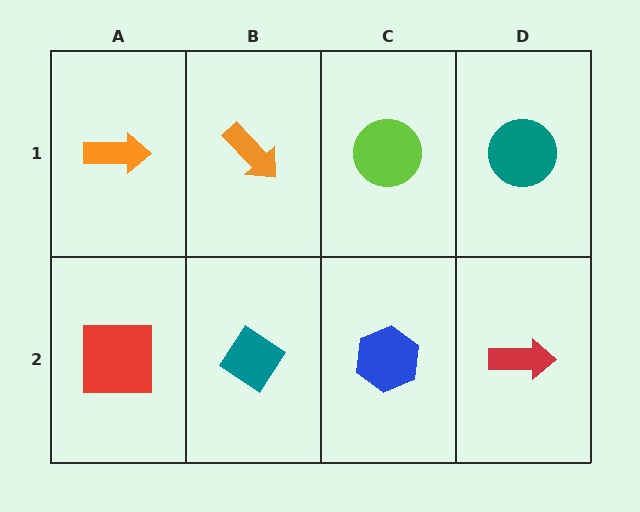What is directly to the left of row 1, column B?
An orange arrow.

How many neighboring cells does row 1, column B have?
3.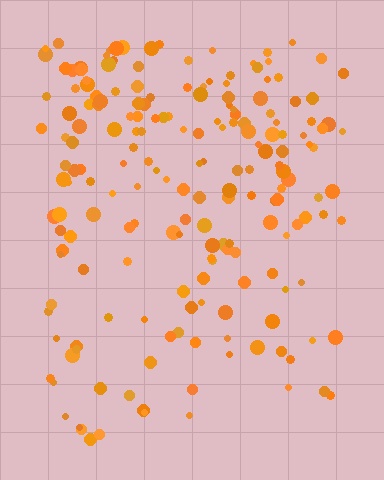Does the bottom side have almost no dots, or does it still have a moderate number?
Still a moderate number, just noticeably fewer than the top.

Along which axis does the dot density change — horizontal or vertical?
Vertical.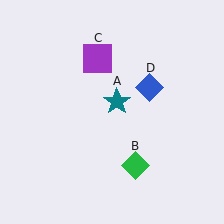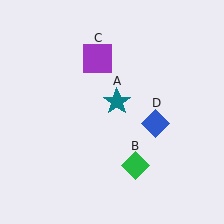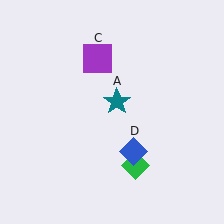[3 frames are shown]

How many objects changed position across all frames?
1 object changed position: blue diamond (object D).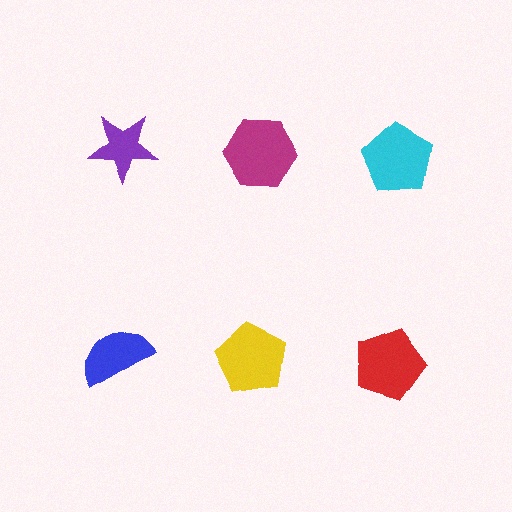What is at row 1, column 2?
A magenta hexagon.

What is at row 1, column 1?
A purple star.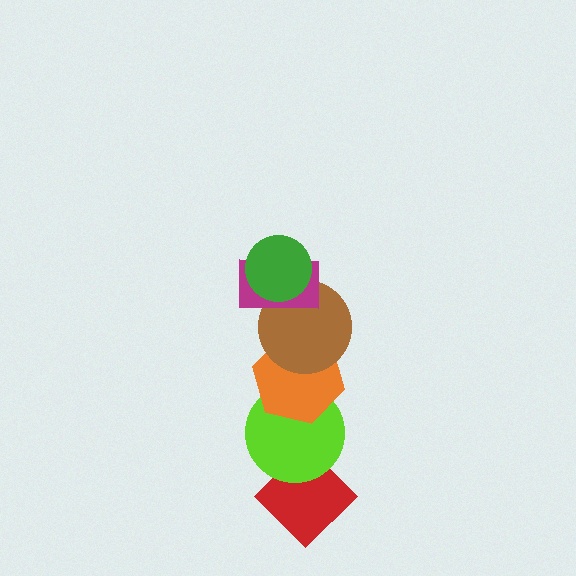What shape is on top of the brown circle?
The magenta rectangle is on top of the brown circle.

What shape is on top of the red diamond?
The lime circle is on top of the red diamond.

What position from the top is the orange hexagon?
The orange hexagon is 4th from the top.